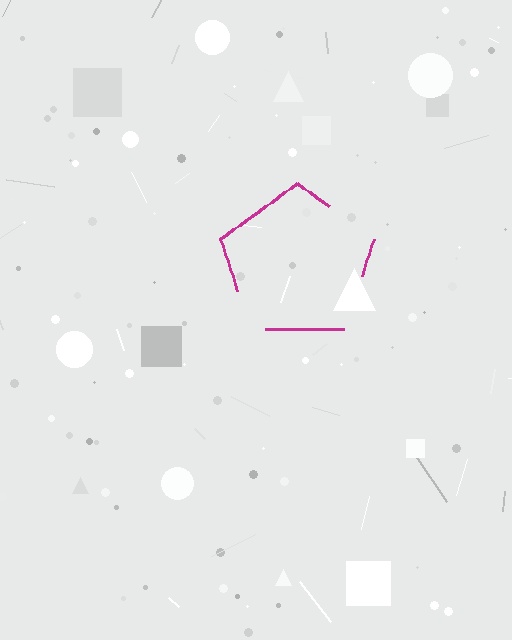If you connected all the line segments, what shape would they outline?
They would outline a pentagon.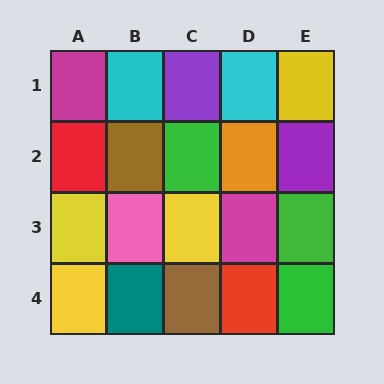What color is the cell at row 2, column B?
Brown.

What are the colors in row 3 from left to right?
Yellow, pink, yellow, magenta, green.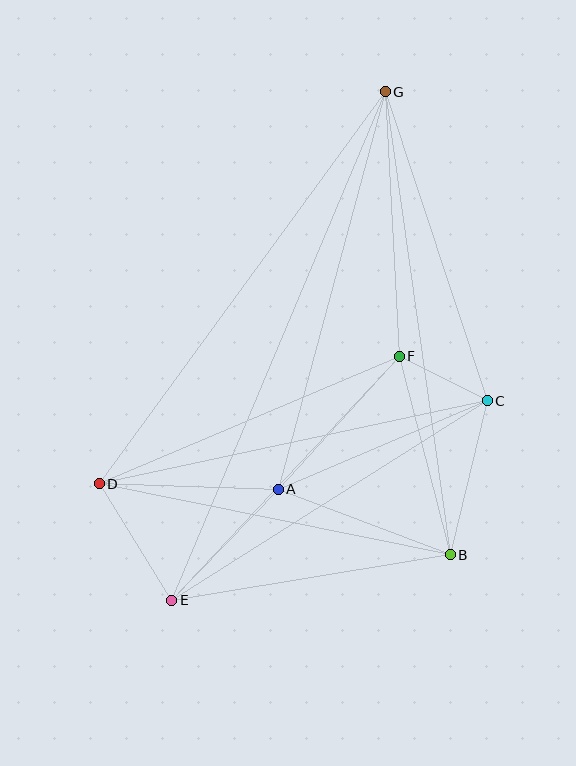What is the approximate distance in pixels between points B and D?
The distance between B and D is approximately 358 pixels.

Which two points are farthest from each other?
Points E and G are farthest from each other.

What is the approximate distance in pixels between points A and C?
The distance between A and C is approximately 227 pixels.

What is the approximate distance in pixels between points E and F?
The distance between E and F is approximately 334 pixels.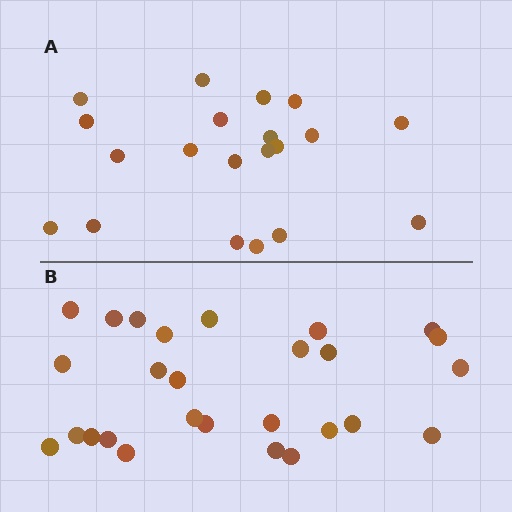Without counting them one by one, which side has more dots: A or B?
Region B (the bottom region) has more dots.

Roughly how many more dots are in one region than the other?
Region B has roughly 8 or so more dots than region A.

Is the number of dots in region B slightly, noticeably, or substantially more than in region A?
Region B has noticeably more, but not dramatically so. The ratio is roughly 1.4 to 1.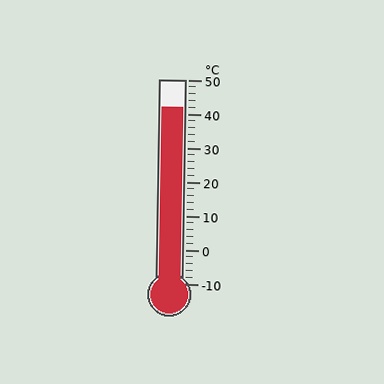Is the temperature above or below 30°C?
The temperature is above 30°C.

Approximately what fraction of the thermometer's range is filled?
The thermometer is filled to approximately 85% of its range.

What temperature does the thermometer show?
The thermometer shows approximately 42°C.